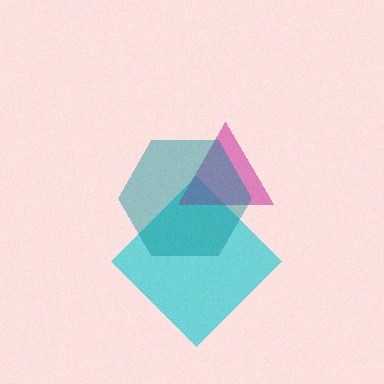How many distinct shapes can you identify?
There are 3 distinct shapes: a cyan diamond, a magenta triangle, a teal hexagon.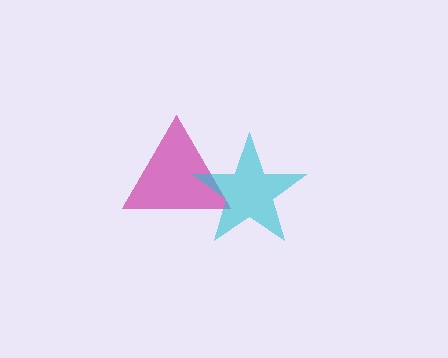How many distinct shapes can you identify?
There are 2 distinct shapes: a magenta triangle, a cyan star.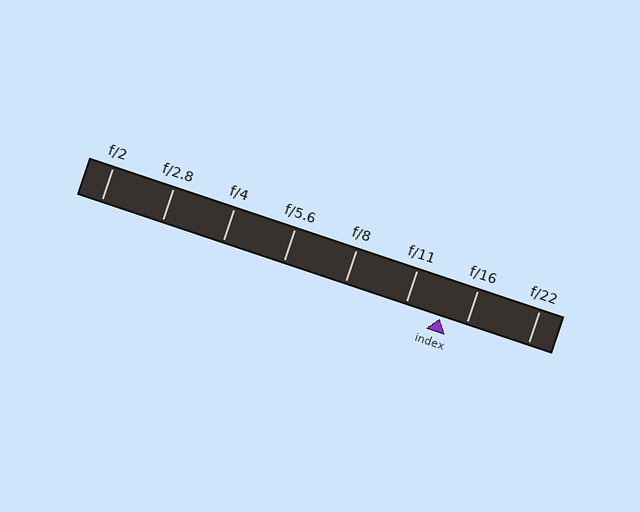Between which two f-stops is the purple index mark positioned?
The index mark is between f/11 and f/16.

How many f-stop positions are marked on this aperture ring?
There are 8 f-stop positions marked.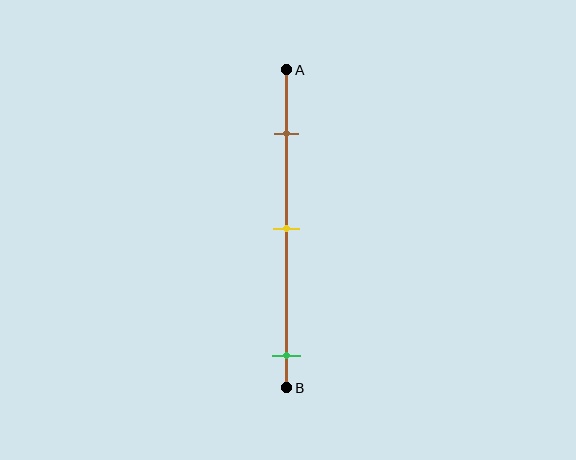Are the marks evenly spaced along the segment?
No, the marks are not evenly spaced.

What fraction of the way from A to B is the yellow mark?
The yellow mark is approximately 50% (0.5) of the way from A to B.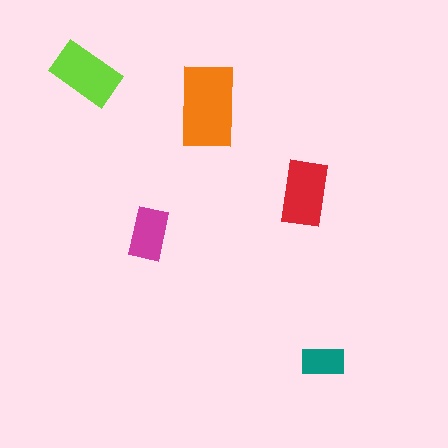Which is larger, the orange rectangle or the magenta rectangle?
The orange one.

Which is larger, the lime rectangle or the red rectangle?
The lime one.